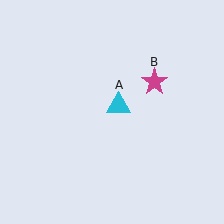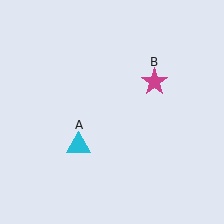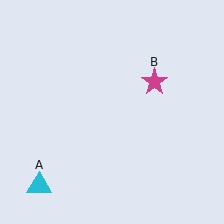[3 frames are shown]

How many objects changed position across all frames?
1 object changed position: cyan triangle (object A).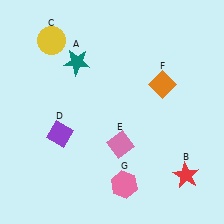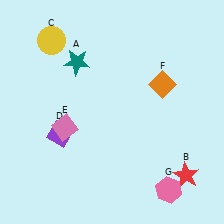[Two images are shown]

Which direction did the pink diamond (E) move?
The pink diamond (E) moved left.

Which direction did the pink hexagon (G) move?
The pink hexagon (G) moved right.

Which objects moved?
The objects that moved are: the pink diamond (E), the pink hexagon (G).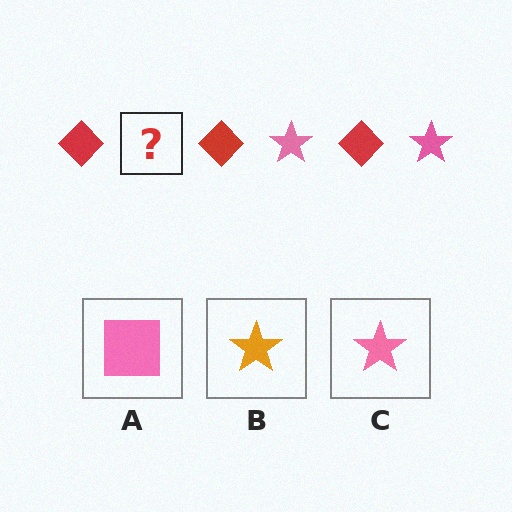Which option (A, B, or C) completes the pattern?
C.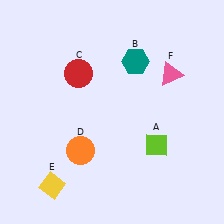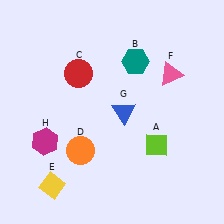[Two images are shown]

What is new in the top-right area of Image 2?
A blue triangle (G) was added in the top-right area of Image 2.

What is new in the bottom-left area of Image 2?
A magenta hexagon (H) was added in the bottom-left area of Image 2.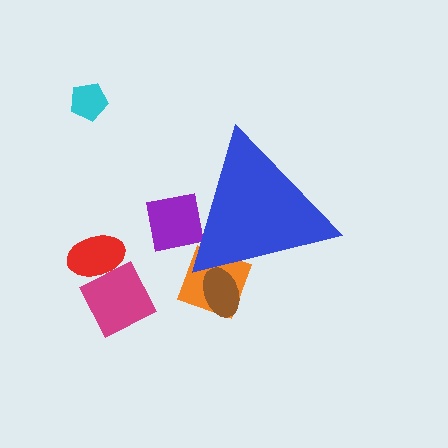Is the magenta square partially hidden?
No, the magenta square is fully visible.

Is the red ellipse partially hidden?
No, the red ellipse is fully visible.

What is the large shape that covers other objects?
A blue triangle.